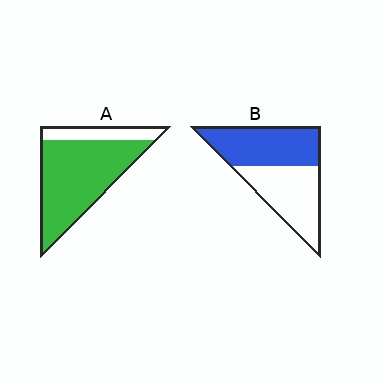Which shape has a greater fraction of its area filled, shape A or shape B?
Shape A.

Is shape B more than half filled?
Roughly half.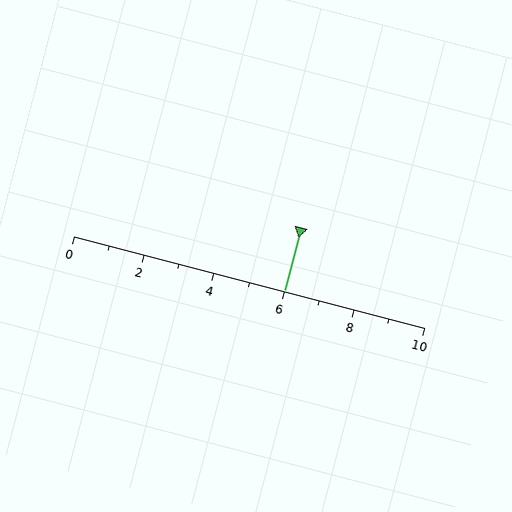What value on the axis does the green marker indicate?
The marker indicates approximately 6.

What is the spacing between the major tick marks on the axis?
The major ticks are spaced 2 apart.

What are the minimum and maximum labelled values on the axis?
The axis runs from 0 to 10.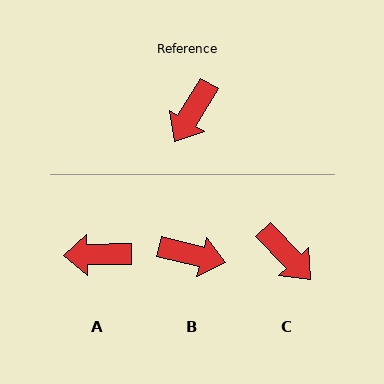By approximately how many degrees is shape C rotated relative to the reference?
Approximately 75 degrees counter-clockwise.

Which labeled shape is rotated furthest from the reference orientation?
B, about 107 degrees away.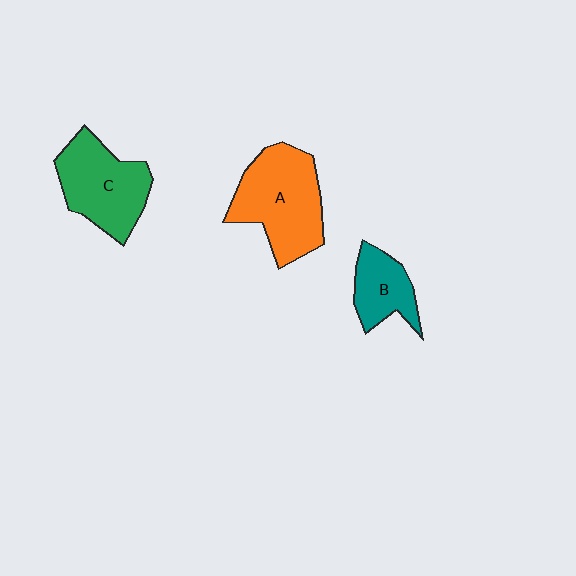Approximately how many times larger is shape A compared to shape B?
Approximately 1.9 times.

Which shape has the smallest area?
Shape B (teal).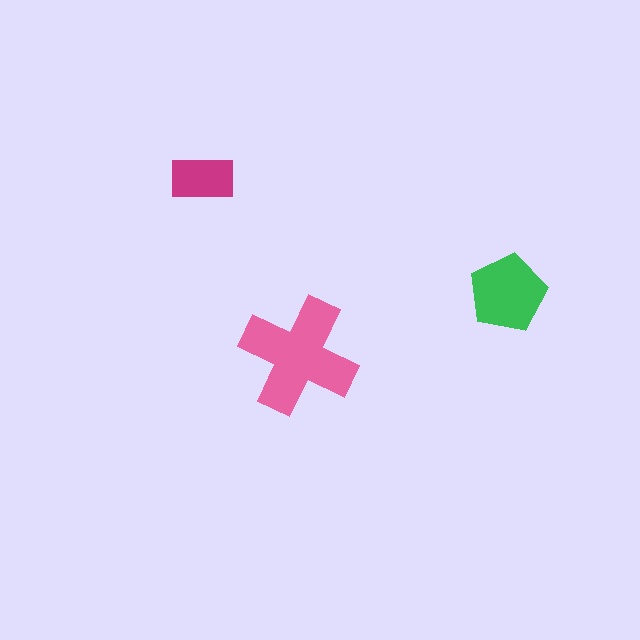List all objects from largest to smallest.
The pink cross, the green pentagon, the magenta rectangle.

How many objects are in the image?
There are 3 objects in the image.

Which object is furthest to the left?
The magenta rectangle is leftmost.